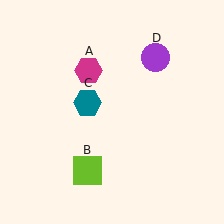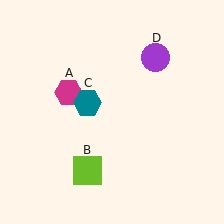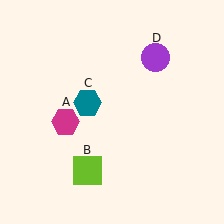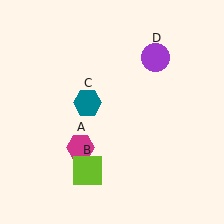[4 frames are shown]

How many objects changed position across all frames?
1 object changed position: magenta hexagon (object A).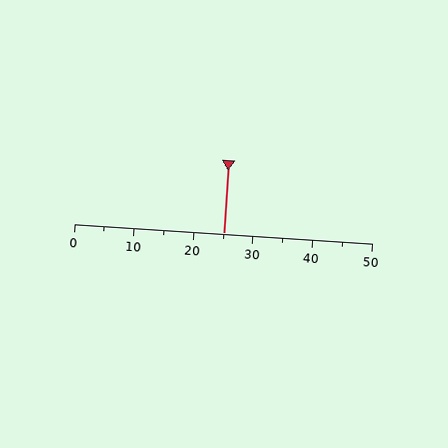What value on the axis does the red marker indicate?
The marker indicates approximately 25.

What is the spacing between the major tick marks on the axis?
The major ticks are spaced 10 apart.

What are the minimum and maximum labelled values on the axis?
The axis runs from 0 to 50.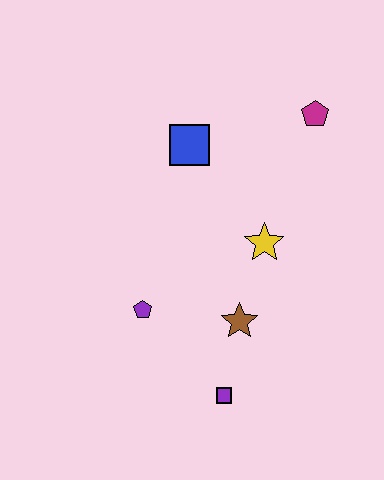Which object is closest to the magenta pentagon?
The blue square is closest to the magenta pentagon.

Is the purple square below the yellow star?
Yes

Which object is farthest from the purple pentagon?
The magenta pentagon is farthest from the purple pentagon.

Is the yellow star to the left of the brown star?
No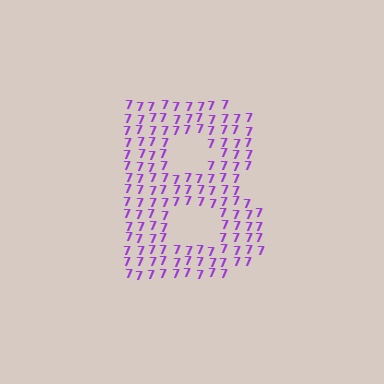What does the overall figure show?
The overall figure shows the letter B.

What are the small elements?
The small elements are digit 7's.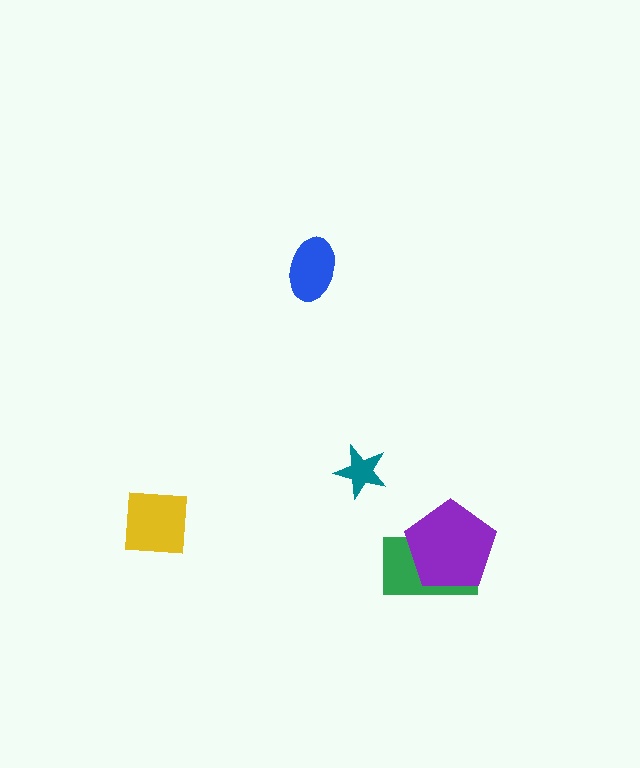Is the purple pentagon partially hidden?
No, no other shape covers it.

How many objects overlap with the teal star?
0 objects overlap with the teal star.